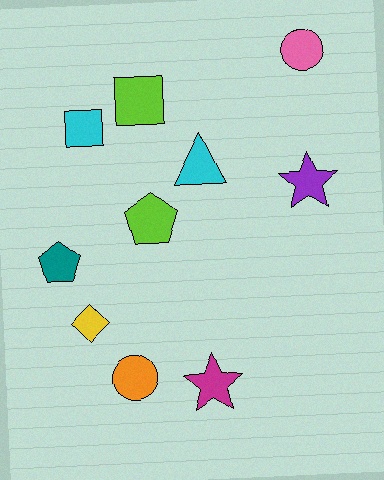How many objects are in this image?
There are 10 objects.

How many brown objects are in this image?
There are no brown objects.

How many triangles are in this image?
There is 1 triangle.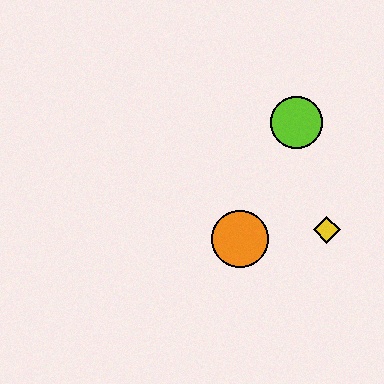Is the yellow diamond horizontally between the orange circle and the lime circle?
No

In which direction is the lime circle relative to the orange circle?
The lime circle is above the orange circle.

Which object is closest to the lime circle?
The yellow diamond is closest to the lime circle.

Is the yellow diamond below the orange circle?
No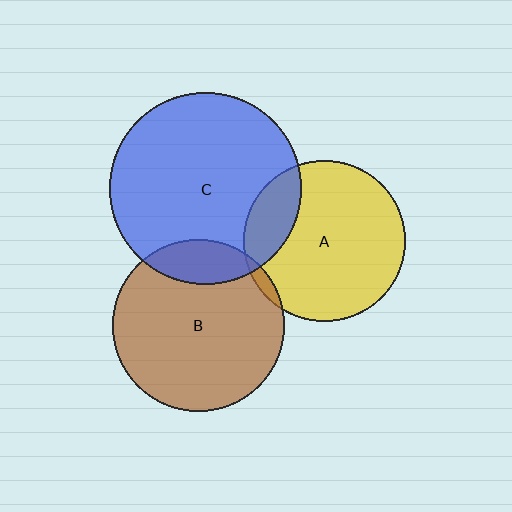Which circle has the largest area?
Circle C (blue).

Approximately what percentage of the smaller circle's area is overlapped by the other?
Approximately 20%.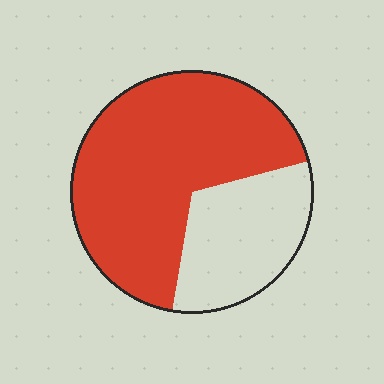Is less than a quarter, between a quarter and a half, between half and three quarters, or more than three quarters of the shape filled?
Between half and three quarters.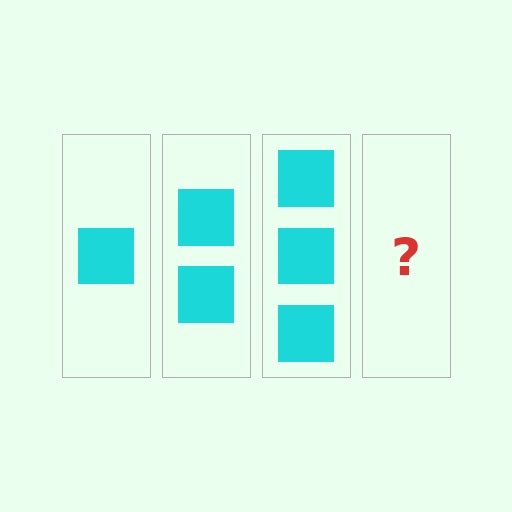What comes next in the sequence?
The next element should be 4 squares.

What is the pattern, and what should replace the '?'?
The pattern is that each step adds one more square. The '?' should be 4 squares.